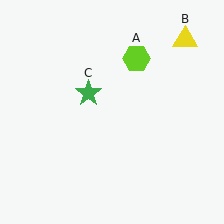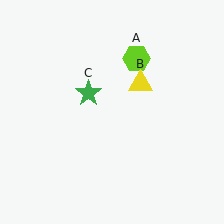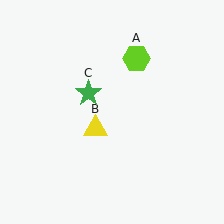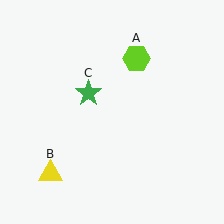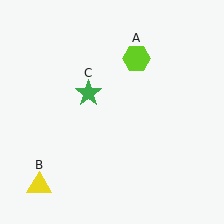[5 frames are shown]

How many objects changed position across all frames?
1 object changed position: yellow triangle (object B).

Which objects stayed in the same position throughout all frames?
Lime hexagon (object A) and green star (object C) remained stationary.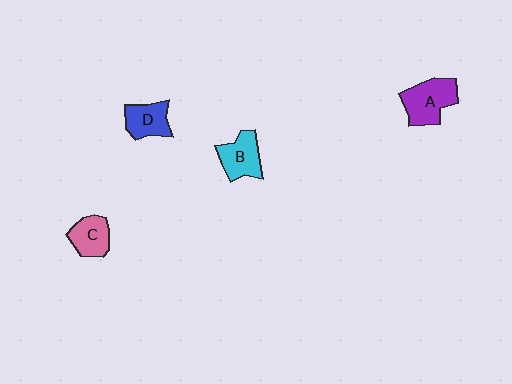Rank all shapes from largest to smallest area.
From largest to smallest: A (purple), B (cyan), D (blue), C (pink).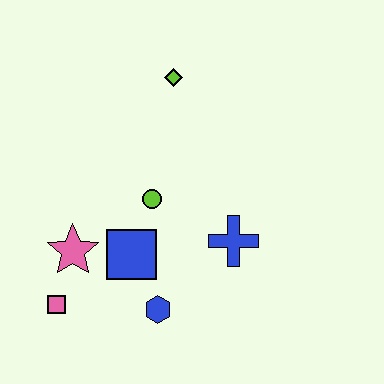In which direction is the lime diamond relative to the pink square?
The lime diamond is above the pink square.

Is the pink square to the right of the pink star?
No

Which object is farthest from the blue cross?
The pink square is farthest from the blue cross.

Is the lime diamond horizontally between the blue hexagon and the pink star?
No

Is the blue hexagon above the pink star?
No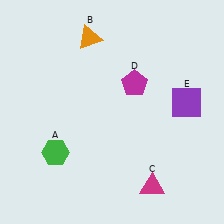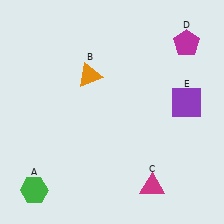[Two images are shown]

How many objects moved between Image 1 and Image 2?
3 objects moved between the two images.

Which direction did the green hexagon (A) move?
The green hexagon (A) moved down.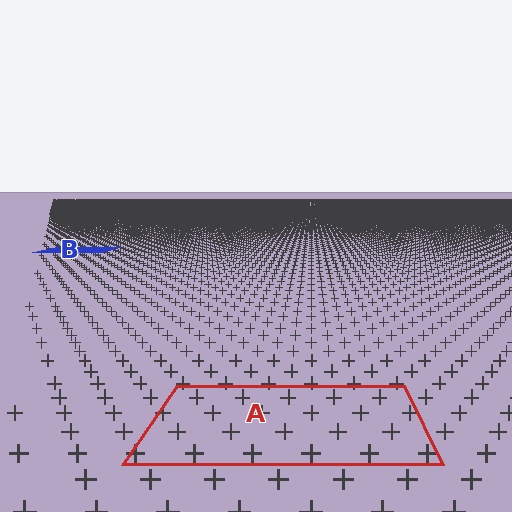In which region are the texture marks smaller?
The texture marks are smaller in region B, because it is farther away.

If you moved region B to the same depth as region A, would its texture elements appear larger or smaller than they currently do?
They would appear larger. At a closer depth, the same texture elements are projected at a bigger on-screen size.